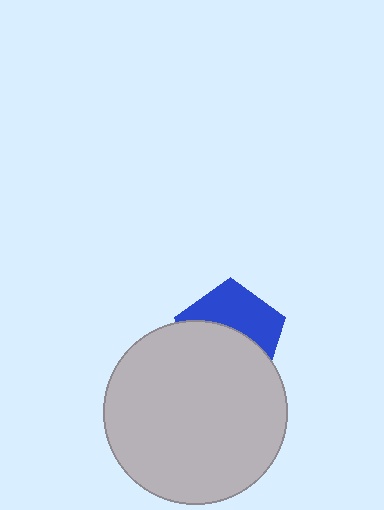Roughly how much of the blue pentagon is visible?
About half of it is visible (roughly 45%).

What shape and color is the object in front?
The object in front is a light gray circle.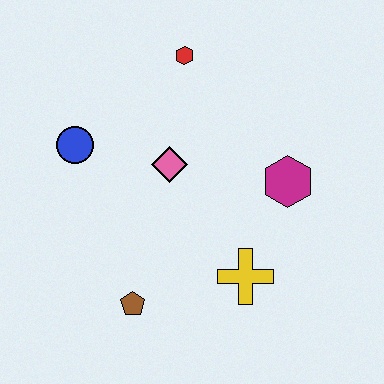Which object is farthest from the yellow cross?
The red hexagon is farthest from the yellow cross.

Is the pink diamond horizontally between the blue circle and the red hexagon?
Yes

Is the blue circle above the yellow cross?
Yes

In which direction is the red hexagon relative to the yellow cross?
The red hexagon is above the yellow cross.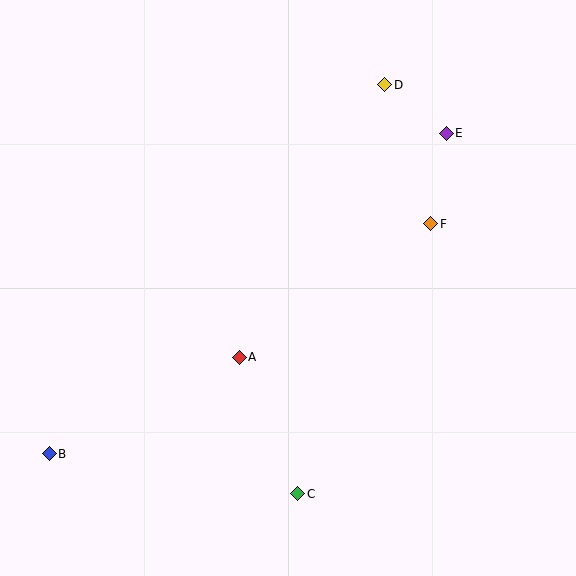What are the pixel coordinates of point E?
Point E is at (446, 133).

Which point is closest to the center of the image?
Point A at (239, 357) is closest to the center.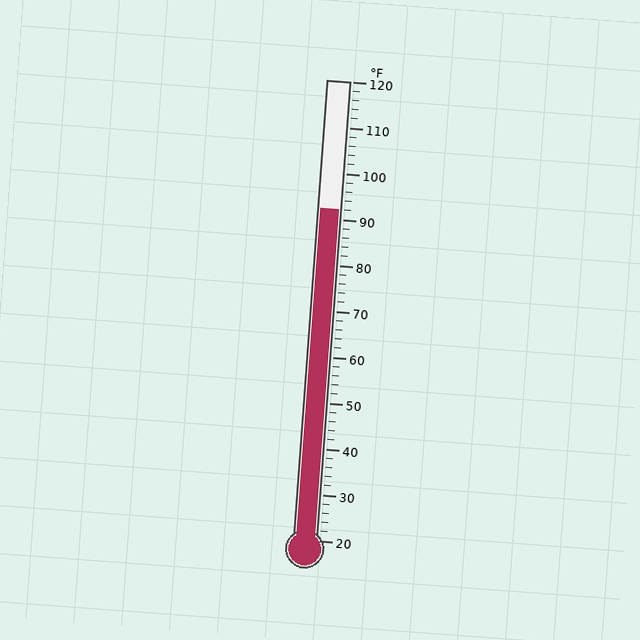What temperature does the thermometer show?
The thermometer shows approximately 92°F.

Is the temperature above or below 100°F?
The temperature is below 100°F.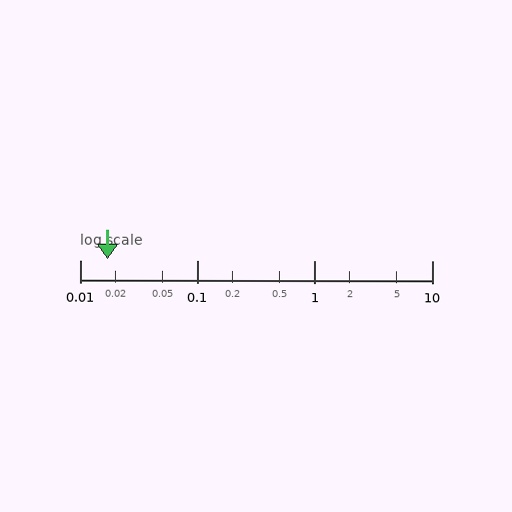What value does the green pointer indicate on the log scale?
The pointer indicates approximately 0.017.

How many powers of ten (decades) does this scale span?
The scale spans 3 decades, from 0.01 to 10.